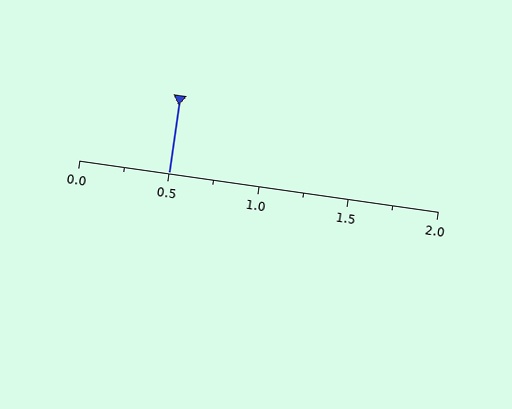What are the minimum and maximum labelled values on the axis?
The axis runs from 0.0 to 2.0.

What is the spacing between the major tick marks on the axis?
The major ticks are spaced 0.5 apart.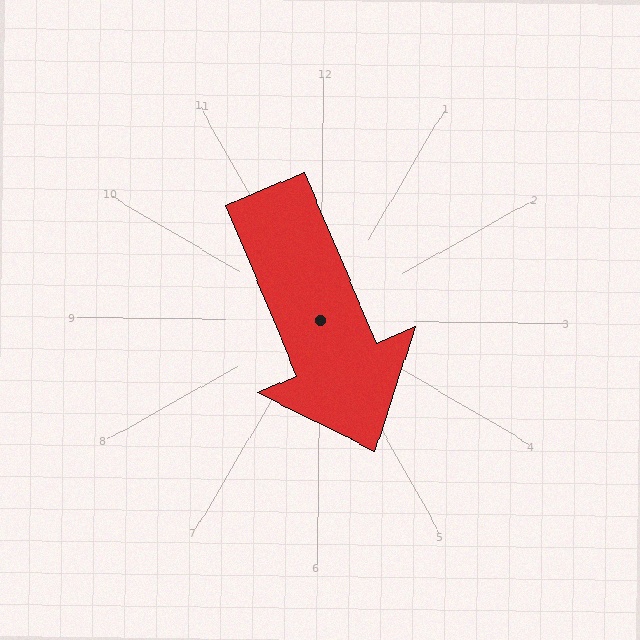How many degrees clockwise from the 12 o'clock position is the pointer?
Approximately 157 degrees.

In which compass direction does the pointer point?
Southeast.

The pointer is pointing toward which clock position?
Roughly 5 o'clock.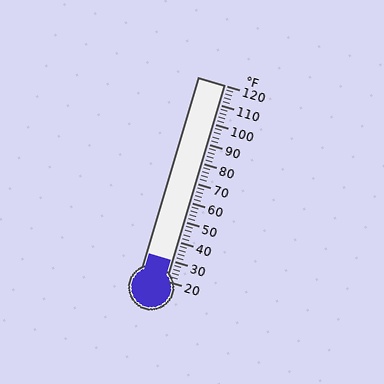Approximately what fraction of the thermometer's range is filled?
The thermometer is filled to approximately 10% of its range.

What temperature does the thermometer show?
The thermometer shows approximately 30°F.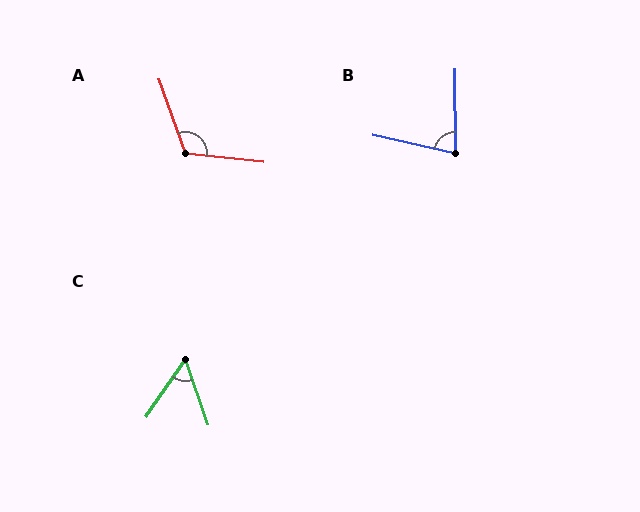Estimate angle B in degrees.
Approximately 77 degrees.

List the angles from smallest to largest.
C (53°), B (77°), A (116°).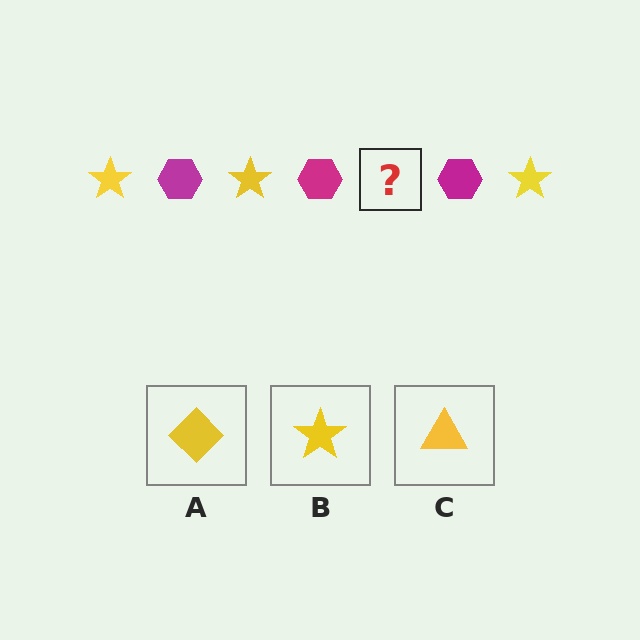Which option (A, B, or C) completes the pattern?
B.